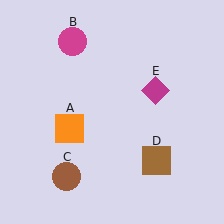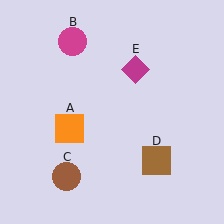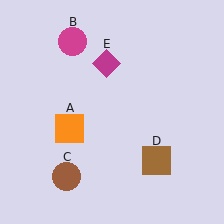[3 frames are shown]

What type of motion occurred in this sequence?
The magenta diamond (object E) rotated counterclockwise around the center of the scene.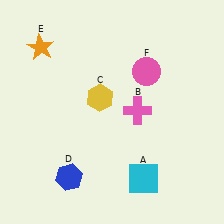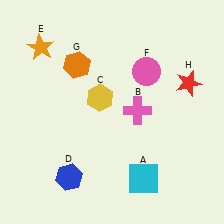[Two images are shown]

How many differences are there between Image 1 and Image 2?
There are 2 differences between the two images.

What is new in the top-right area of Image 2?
A red star (H) was added in the top-right area of Image 2.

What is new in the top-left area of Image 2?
An orange hexagon (G) was added in the top-left area of Image 2.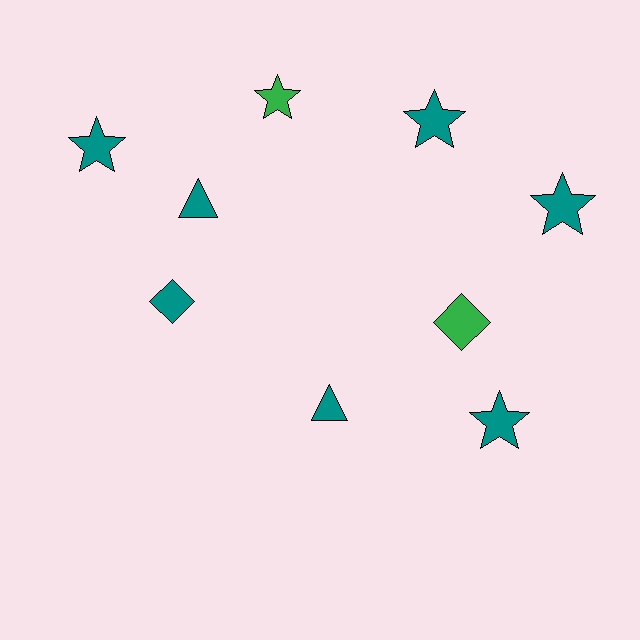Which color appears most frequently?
Teal, with 7 objects.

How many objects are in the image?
There are 9 objects.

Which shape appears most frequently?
Star, with 5 objects.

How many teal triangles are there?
There are 2 teal triangles.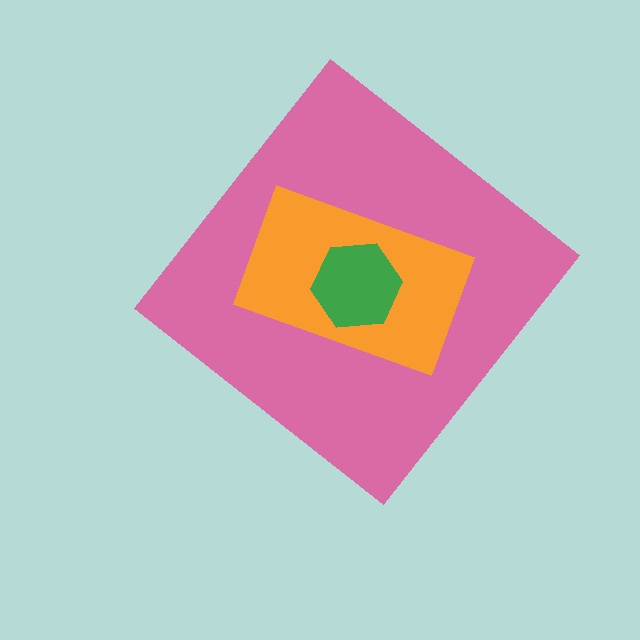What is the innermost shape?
The green hexagon.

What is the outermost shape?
The pink diamond.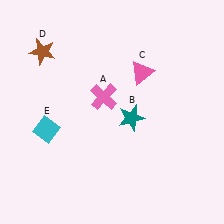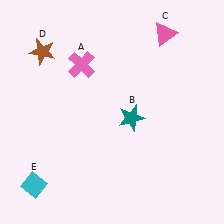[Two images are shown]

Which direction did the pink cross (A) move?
The pink cross (A) moved up.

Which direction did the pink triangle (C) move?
The pink triangle (C) moved up.